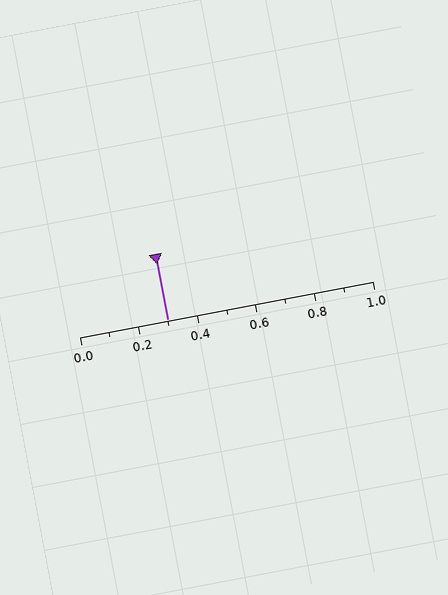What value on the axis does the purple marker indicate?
The marker indicates approximately 0.3.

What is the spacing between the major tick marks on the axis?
The major ticks are spaced 0.2 apart.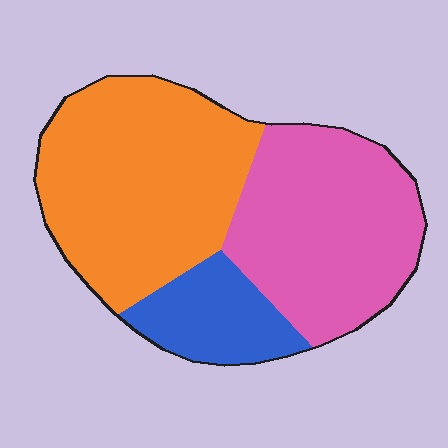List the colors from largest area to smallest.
From largest to smallest: orange, pink, blue.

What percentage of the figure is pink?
Pink covers roughly 40% of the figure.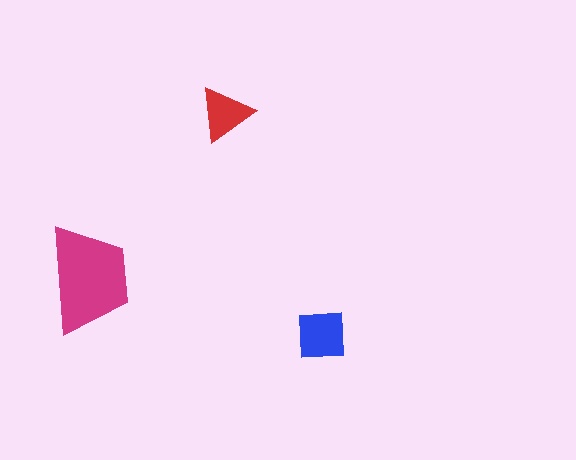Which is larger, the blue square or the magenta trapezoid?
The magenta trapezoid.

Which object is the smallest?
The red triangle.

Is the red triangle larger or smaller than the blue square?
Smaller.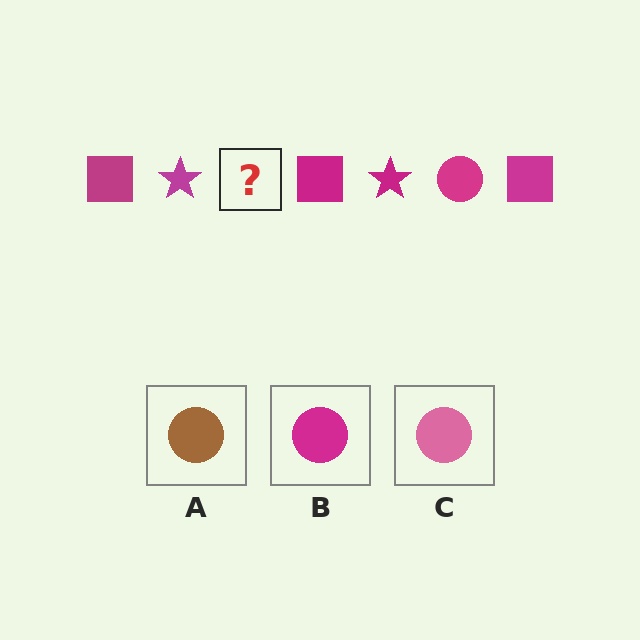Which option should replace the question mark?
Option B.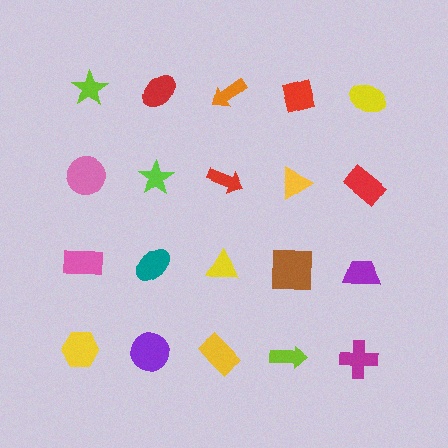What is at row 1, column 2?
A red ellipse.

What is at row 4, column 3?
A yellow rectangle.